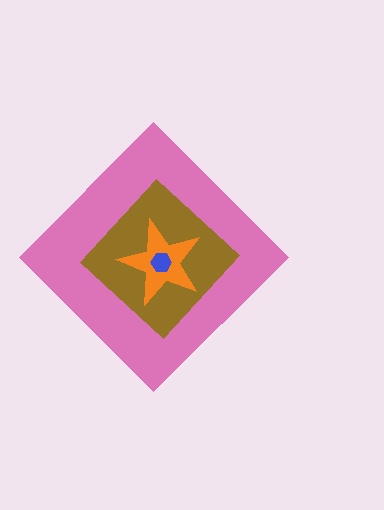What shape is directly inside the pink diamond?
The brown diamond.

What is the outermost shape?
The pink diamond.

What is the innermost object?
The blue hexagon.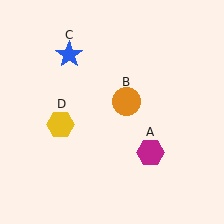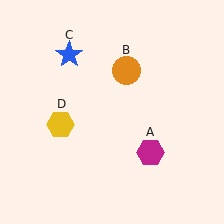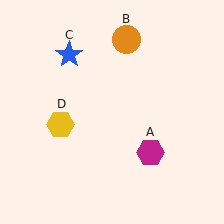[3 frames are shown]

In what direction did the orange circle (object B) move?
The orange circle (object B) moved up.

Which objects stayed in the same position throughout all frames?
Magenta hexagon (object A) and blue star (object C) and yellow hexagon (object D) remained stationary.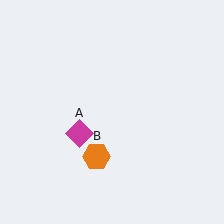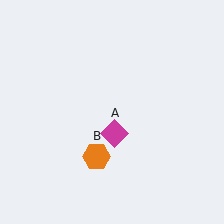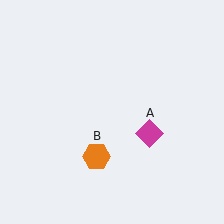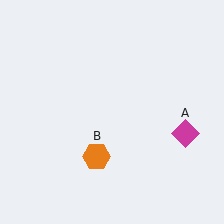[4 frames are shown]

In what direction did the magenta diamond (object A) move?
The magenta diamond (object A) moved right.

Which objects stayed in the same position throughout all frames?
Orange hexagon (object B) remained stationary.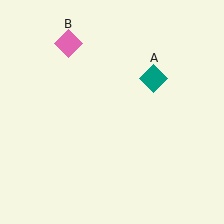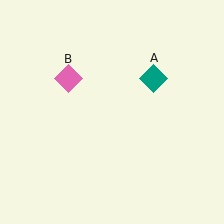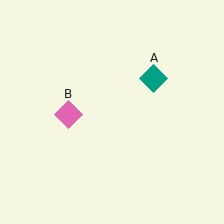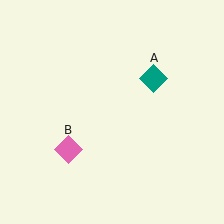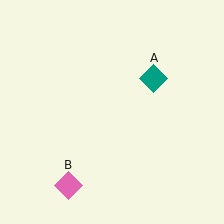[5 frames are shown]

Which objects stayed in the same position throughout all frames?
Teal diamond (object A) remained stationary.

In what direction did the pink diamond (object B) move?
The pink diamond (object B) moved down.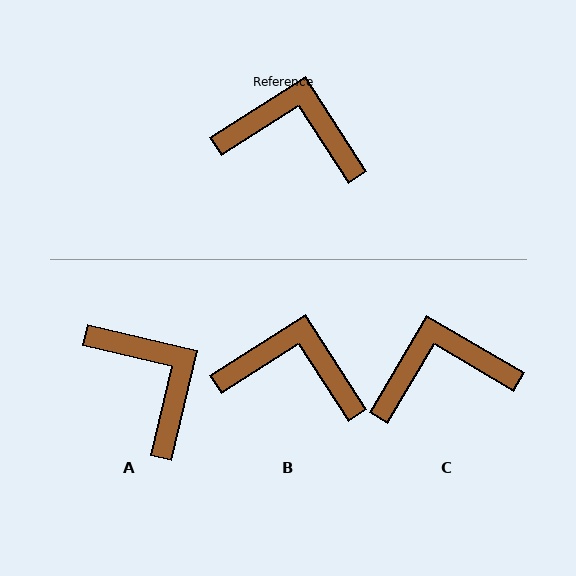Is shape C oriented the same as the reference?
No, it is off by about 27 degrees.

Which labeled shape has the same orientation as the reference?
B.